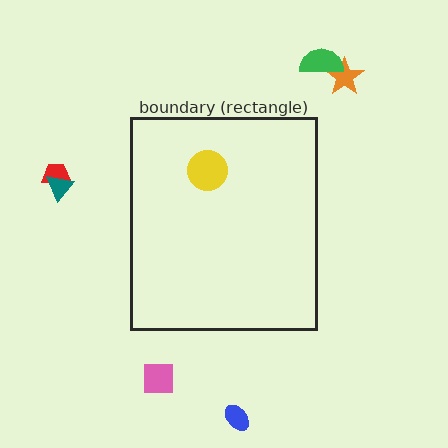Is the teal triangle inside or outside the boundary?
Outside.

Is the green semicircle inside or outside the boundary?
Outside.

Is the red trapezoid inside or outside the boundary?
Outside.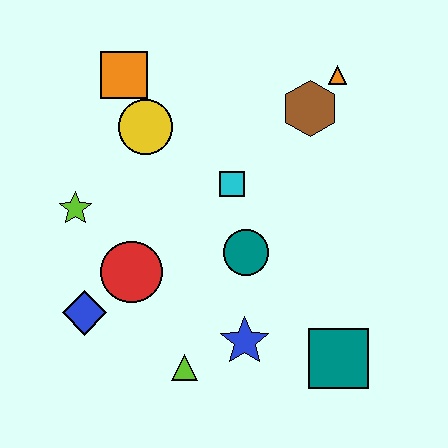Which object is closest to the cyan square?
The teal circle is closest to the cyan square.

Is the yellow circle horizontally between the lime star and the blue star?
Yes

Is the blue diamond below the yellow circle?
Yes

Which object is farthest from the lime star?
The teal square is farthest from the lime star.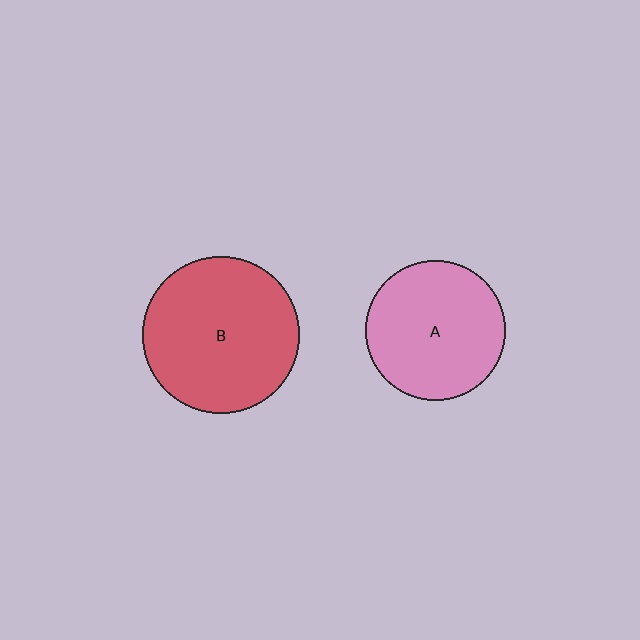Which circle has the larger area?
Circle B (red).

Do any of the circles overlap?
No, none of the circles overlap.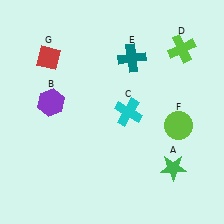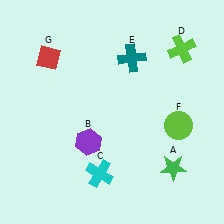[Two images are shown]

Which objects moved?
The objects that moved are: the purple hexagon (B), the cyan cross (C).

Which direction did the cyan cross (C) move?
The cyan cross (C) moved down.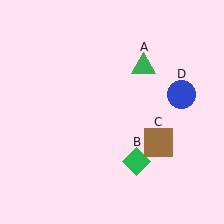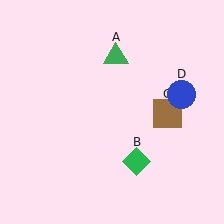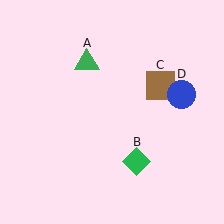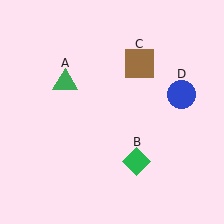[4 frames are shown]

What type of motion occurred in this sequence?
The green triangle (object A), brown square (object C) rotated counterclockwise around the center of the scene.